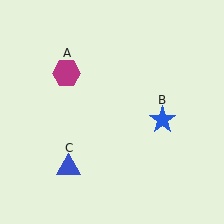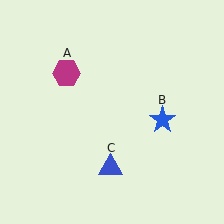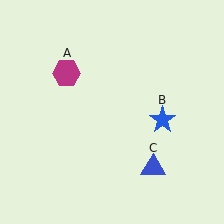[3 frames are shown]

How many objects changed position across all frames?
1 object changed position: blue triangle (object C).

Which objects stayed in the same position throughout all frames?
Magenta hexagon (object A) and blue star (object B) remained stationary.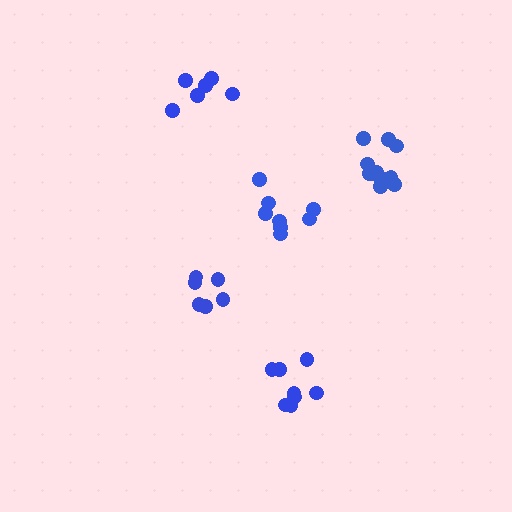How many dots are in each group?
Group 1: 8 dots, Group 2: 8 dots, Group 3: 6 dots, Group 4: 12 dots, Group 5: 6 dots (40 total).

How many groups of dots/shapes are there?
There are 5 groups.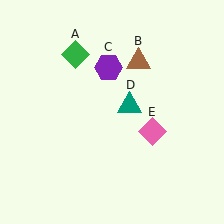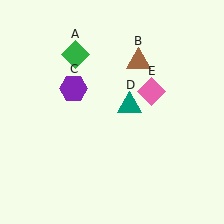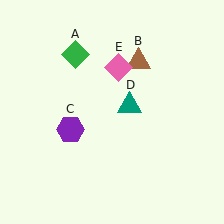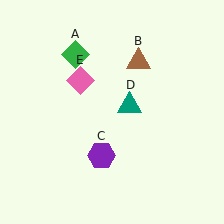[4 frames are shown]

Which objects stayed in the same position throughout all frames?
Green diamond (object A) and brown triangle (object B) and teal triangle (object D) remained stationary.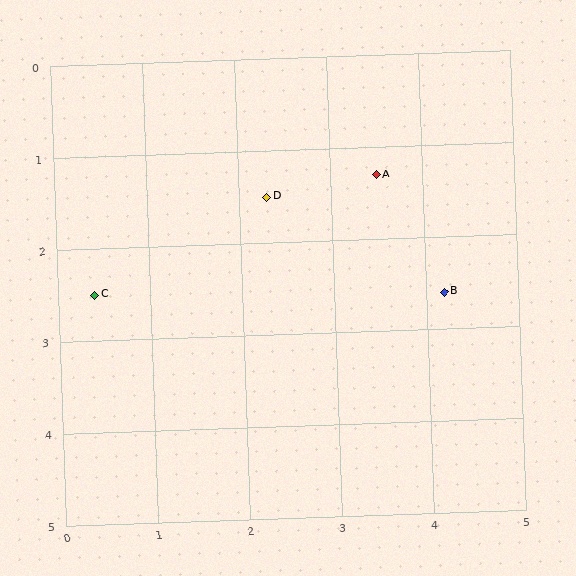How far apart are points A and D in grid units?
Points A and D are about 1.2 grid units apart.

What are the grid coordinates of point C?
Point C is at approximately (0.4, 2.5).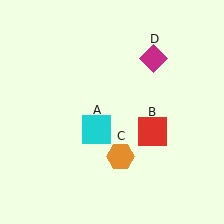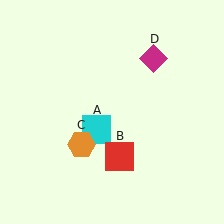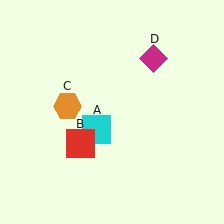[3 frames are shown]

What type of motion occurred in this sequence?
The red square (object B), orange hexagon (object C) rotated clockwise around the center of the scene.